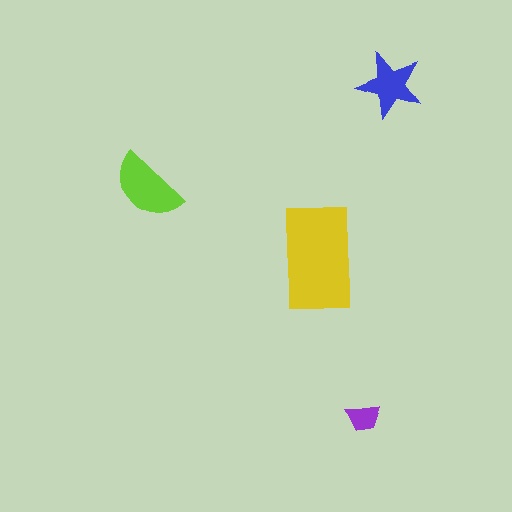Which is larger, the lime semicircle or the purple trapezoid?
The lime semicircle.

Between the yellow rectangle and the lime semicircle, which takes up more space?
The yellow rectangle.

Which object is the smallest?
The purple trapezoid.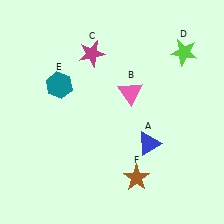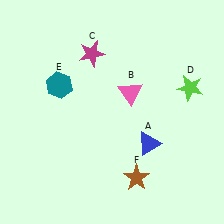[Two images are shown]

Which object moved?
The lime star (D) moved down.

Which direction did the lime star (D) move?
The lime star (D) moved down.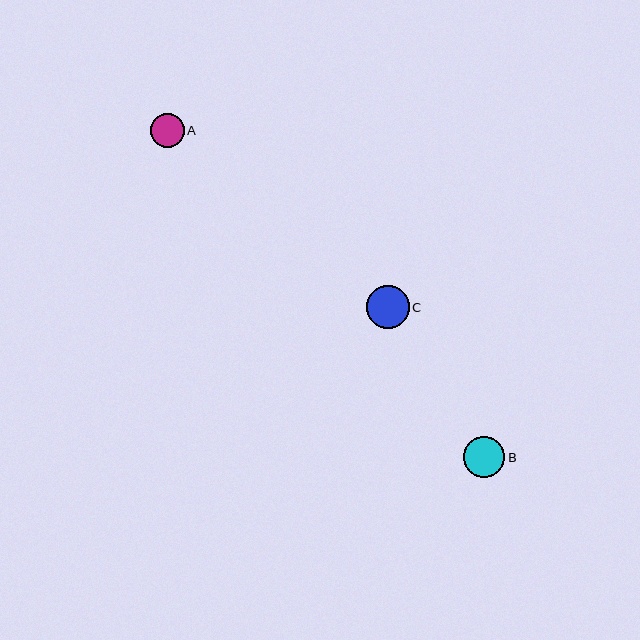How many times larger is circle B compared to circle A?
Circle B is approximately 1.2 times the size of circle A.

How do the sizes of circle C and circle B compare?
Circle C and circle B are approximately the same size.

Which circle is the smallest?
Circle A is the smallest with a size of approximately 34 pixels.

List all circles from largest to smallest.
From largest to smallest: C, B, A.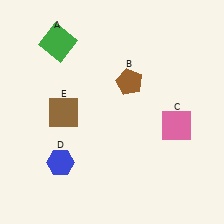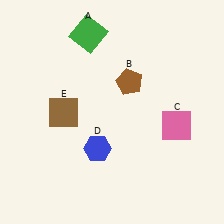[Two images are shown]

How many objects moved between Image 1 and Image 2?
2 objects moved between the two images.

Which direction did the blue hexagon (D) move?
The blue hexagon (D) moved right.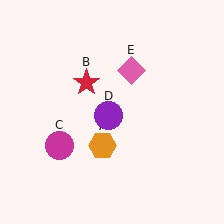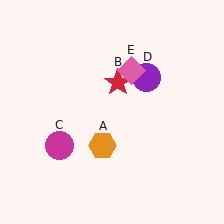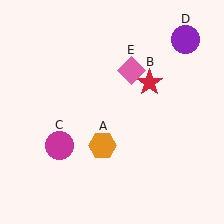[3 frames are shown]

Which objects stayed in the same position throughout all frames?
Orange hexagon (object A) and magenta circle (object C) and pink diamond (object E) remained stationary.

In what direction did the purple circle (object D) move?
The purple circle (object D) moved up and to the right.